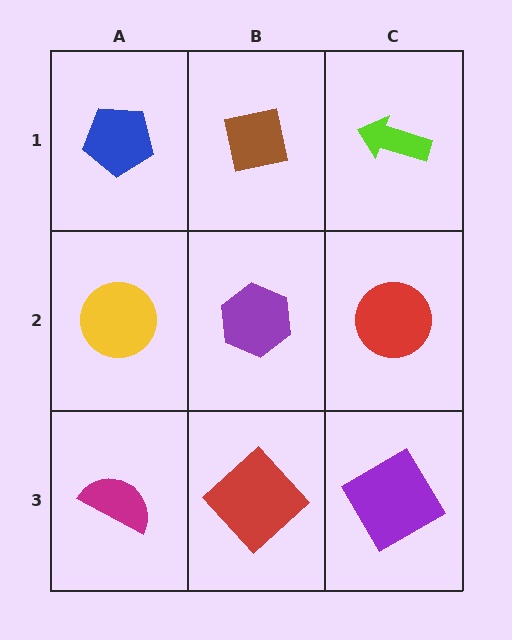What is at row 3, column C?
A purple diamond.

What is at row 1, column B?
A brown square.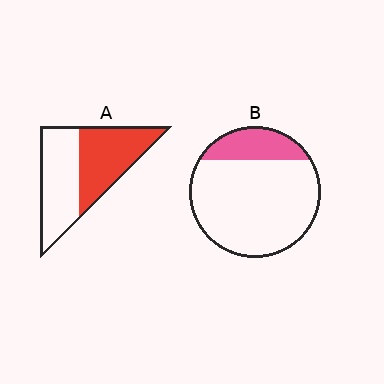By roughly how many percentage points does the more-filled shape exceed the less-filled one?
By roughly 30 percentage points (A over B).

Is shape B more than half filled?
No.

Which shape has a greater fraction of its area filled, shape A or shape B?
Shape A.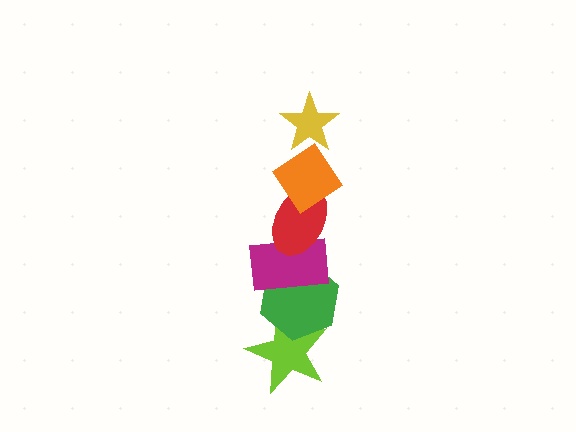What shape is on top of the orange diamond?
The yellow star is on top of the orange diamond.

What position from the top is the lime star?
The lime star is 6th from the top.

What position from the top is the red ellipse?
The red ellipse is 3rd from the top.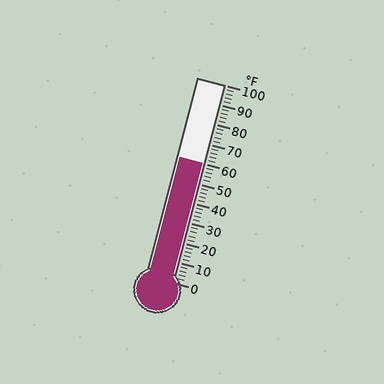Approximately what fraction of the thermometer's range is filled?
The thermometer is filled to approximately 60% of its range.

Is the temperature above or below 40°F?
The temperature is above 40°F.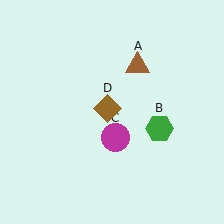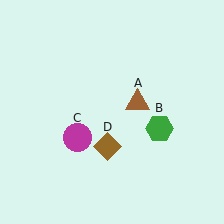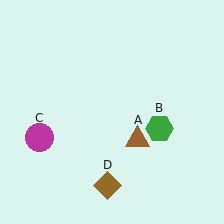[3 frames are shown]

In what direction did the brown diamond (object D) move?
The brown diamond (object D) moved down.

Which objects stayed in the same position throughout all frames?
Green hexagon (object B) remained stationary.